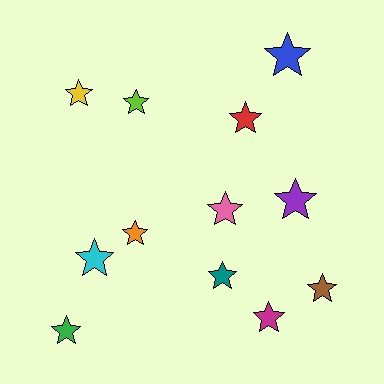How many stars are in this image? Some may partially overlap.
There are 12 stars.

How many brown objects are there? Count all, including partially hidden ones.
There is 1 brown object.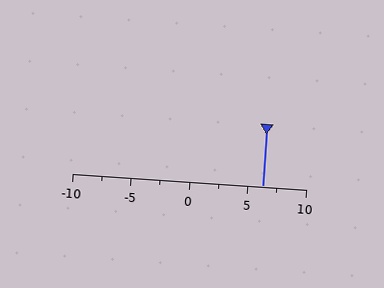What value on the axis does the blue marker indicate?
The marker indicates approximately 6.2.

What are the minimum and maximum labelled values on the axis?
The axis runs from -10 to 10.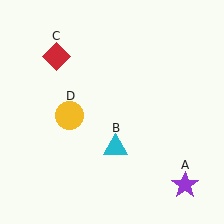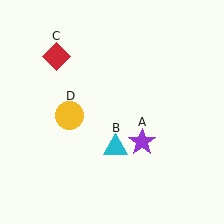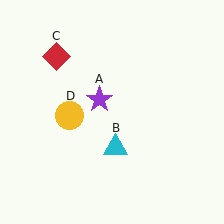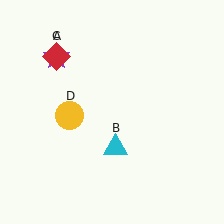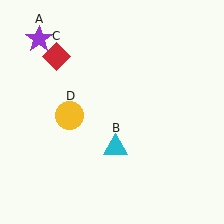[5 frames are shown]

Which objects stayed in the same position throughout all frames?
Cyan triangle (object B) and red diamond (object C) and yellow circle (object D) remained stationary.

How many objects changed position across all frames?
1 object changed position: purple star (object A).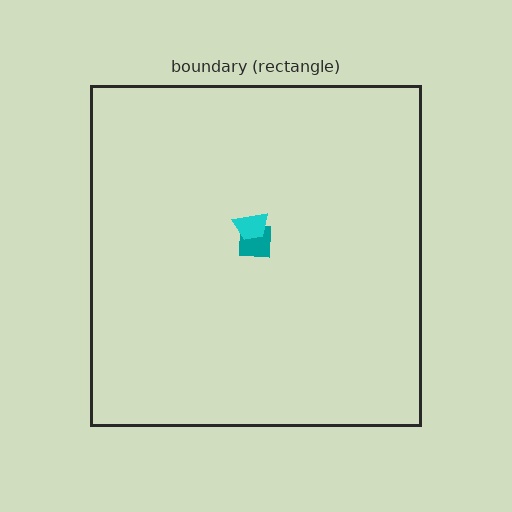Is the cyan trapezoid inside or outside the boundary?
Inside.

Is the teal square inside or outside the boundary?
Inside.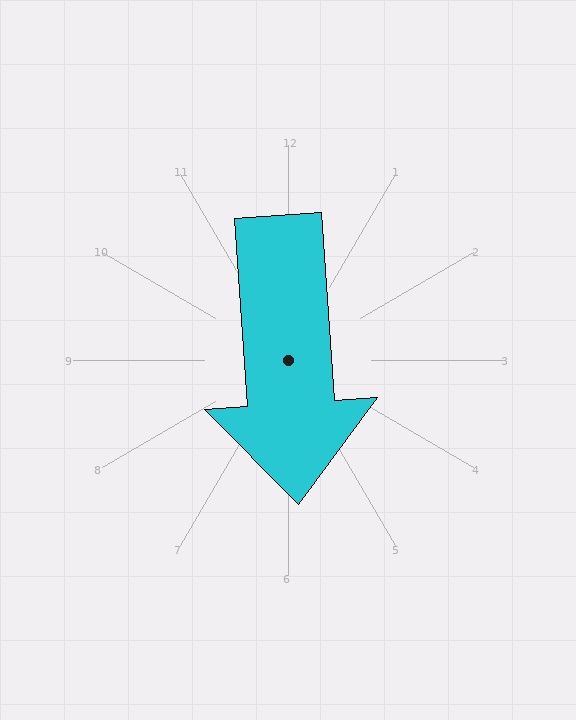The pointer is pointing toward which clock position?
Roughly 6 o'clock.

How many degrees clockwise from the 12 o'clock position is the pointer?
Approximately 176 degrees.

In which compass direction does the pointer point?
South.